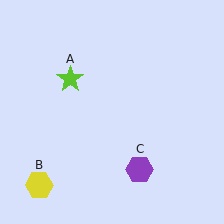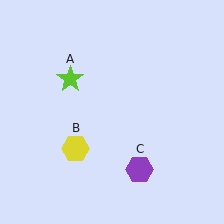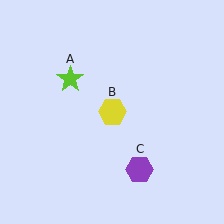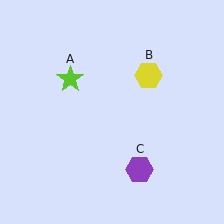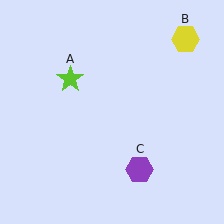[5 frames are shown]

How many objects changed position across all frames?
1 object changed position: yellow hexagon (object B).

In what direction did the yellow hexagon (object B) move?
The yellow hexagon (object B) moved up and to the right.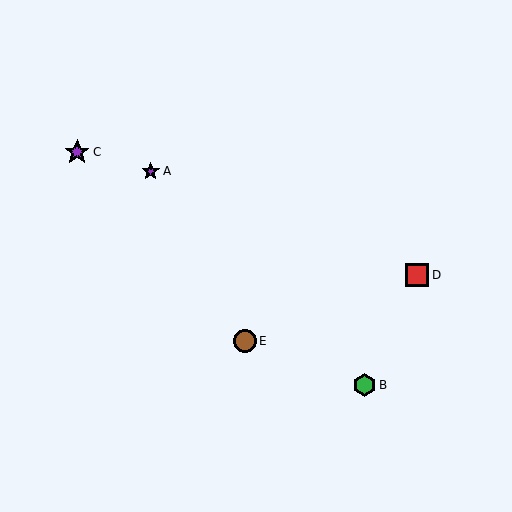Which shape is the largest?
The purple star (labeled C) is the largest.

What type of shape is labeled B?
Shape B is a green hexagon.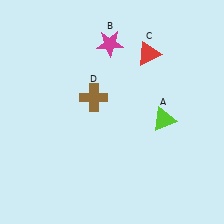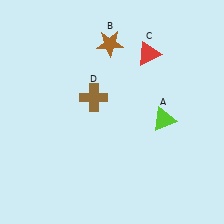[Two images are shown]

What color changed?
The star (B) changed from magenta in Image 1 to brown in Image 2.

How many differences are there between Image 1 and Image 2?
There is 1 difference between the two images.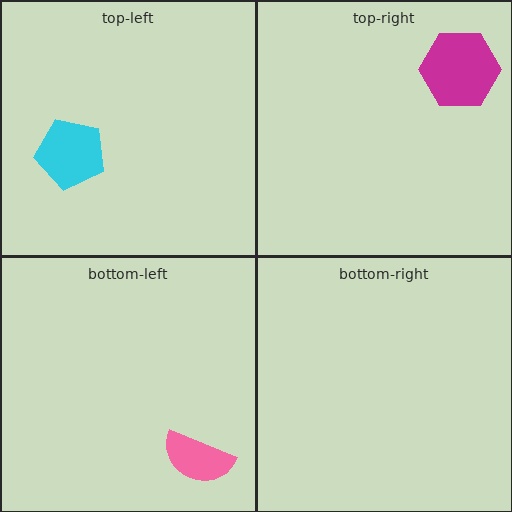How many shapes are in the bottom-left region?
1.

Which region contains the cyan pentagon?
The top-left region.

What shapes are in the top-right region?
The magenta hexagon.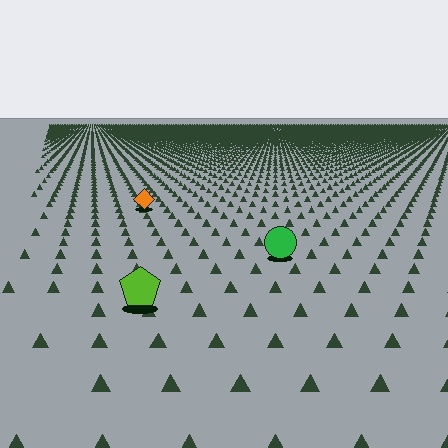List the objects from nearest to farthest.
From nearest to farthest: the lime pentagon, the green circle, the orange diamond.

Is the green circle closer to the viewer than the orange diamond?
Yes. The green circle is closer — you can tell from the texture gradient: the ground texture is coarser near it.